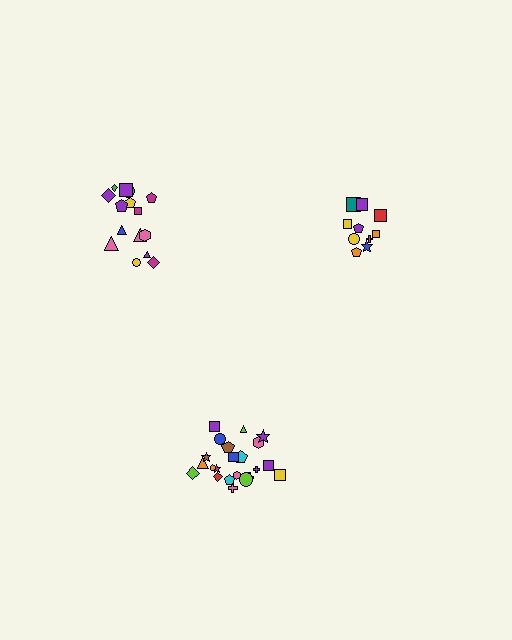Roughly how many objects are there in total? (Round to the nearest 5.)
Roughly 45 objects in total.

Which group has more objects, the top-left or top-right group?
The top-left group.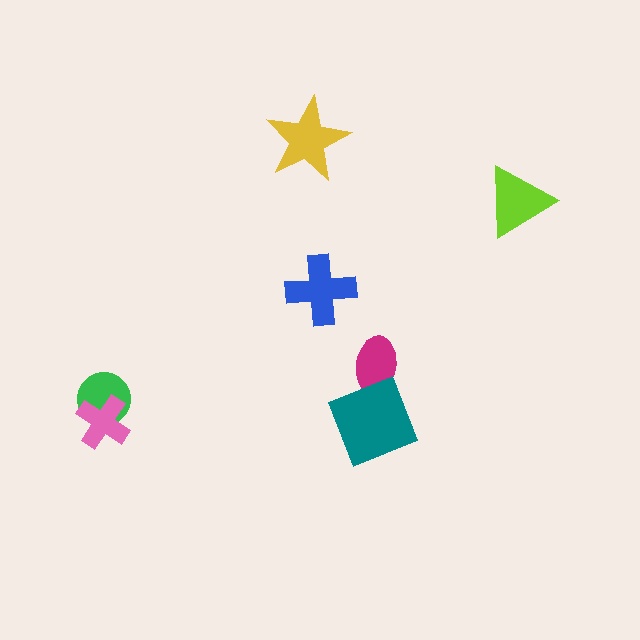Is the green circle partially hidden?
Yes, it is partially covered by another shape.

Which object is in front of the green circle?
The pink cross is in front of the green circle.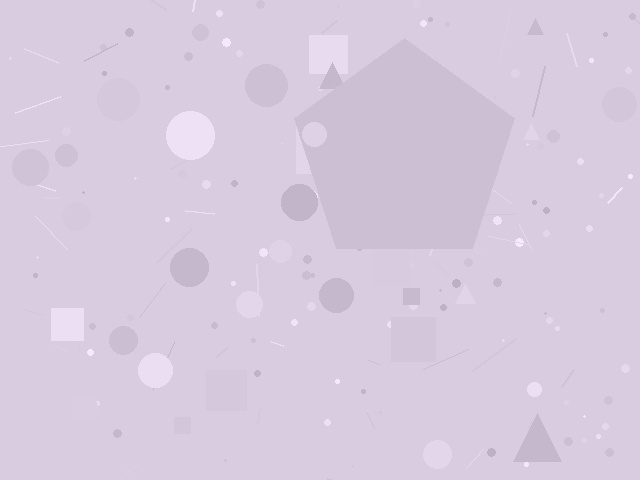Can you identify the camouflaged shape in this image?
The camouflaged shape is a pentagon.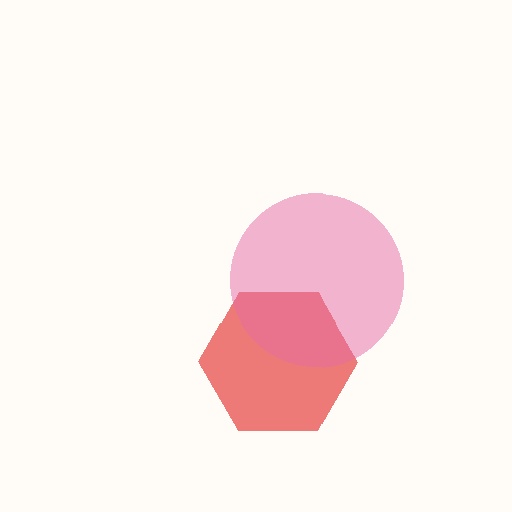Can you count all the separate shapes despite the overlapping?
Yes, there are 2 separate shapes.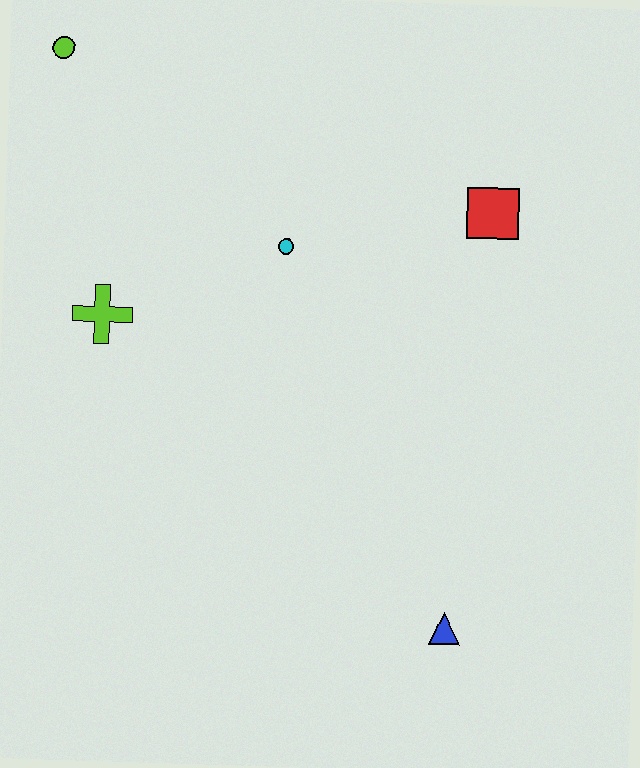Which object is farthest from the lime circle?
The blue triangle is farthest from the lime circle.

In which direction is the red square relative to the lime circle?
The red square is to the right of the lime circle.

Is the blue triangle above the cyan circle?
No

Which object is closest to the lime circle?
The lime cross is closest to the lime circle.